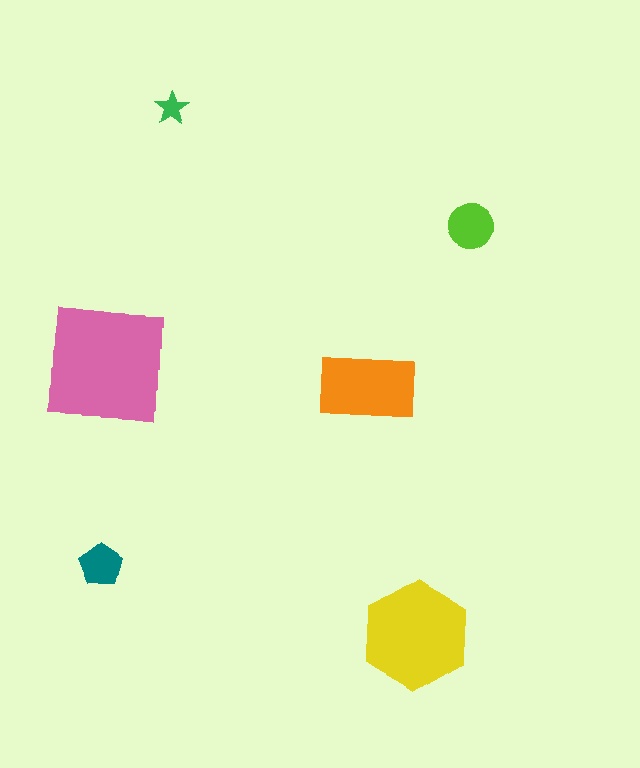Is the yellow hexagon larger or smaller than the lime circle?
Larger.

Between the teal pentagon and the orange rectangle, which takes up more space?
The orange rectangle.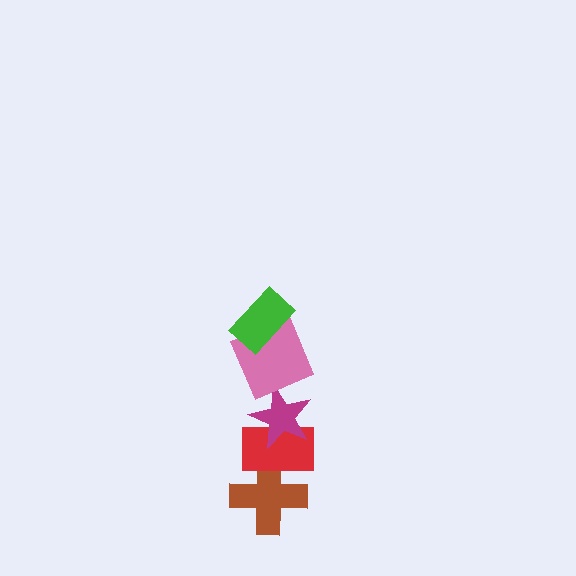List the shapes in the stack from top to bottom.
From top to bottom: the green rectangle, the pink square, the magenta star, the red rectangle, the brown cross.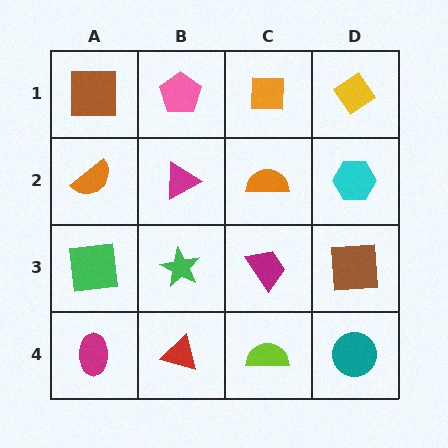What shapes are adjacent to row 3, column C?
An orange semicircle (row 2, column C), a lime semicircle (row 4, column C), a green star (row 3, column B), a brown square (row 3, column D).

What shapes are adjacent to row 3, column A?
An orange semicircle (row 2, column A), a magenta ellipse (row 4, column A), a green star (row 3, column B).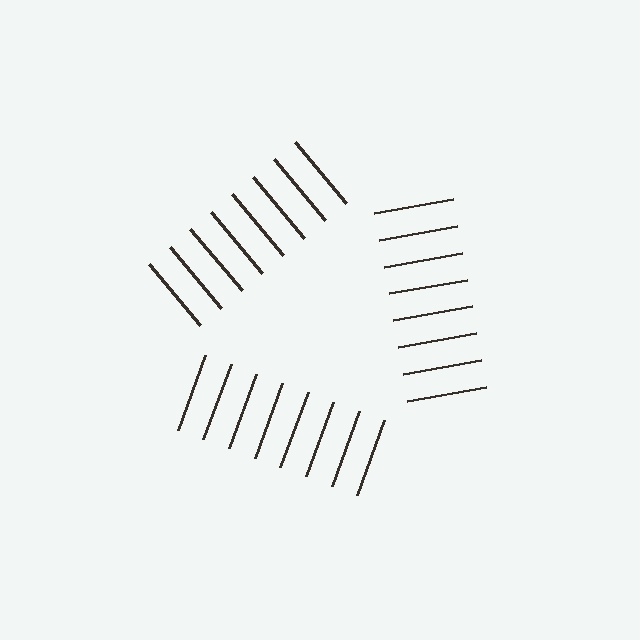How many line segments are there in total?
24 — 8 along each of the 3 edges.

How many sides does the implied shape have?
3 sides — the line-ends trace a triangle.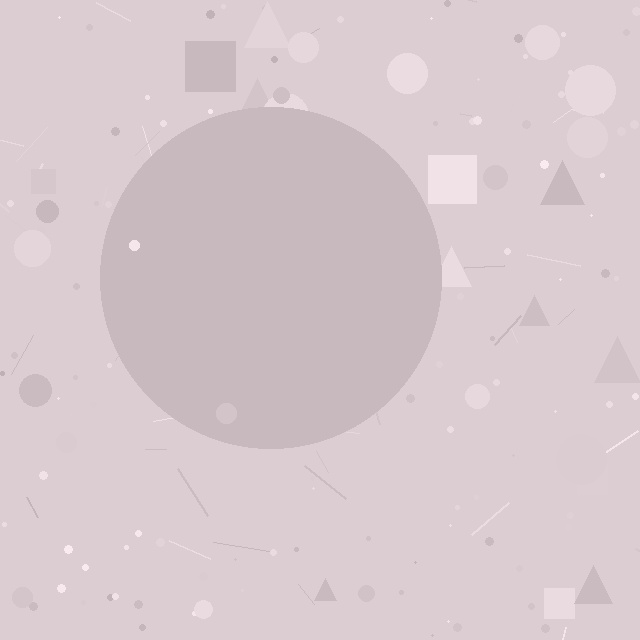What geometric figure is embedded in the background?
A circle is embedded in the background.